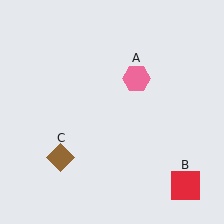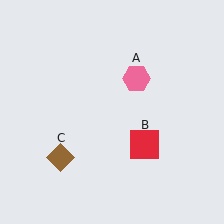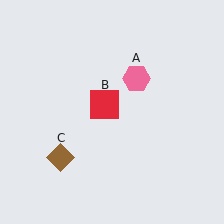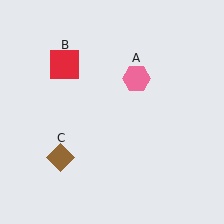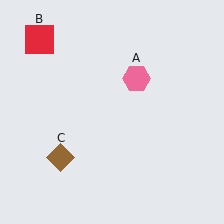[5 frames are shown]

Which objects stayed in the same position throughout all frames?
Pink hexagon (object A) and brown diamond (object C) remained stationary.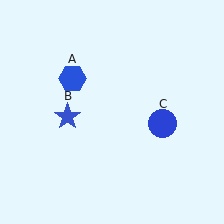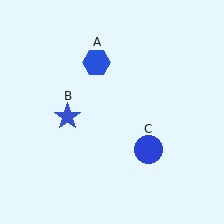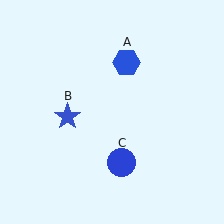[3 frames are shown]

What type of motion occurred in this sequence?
The blue hexagon (object A), blue circle (object C) rotated clockwise around the center of the scene.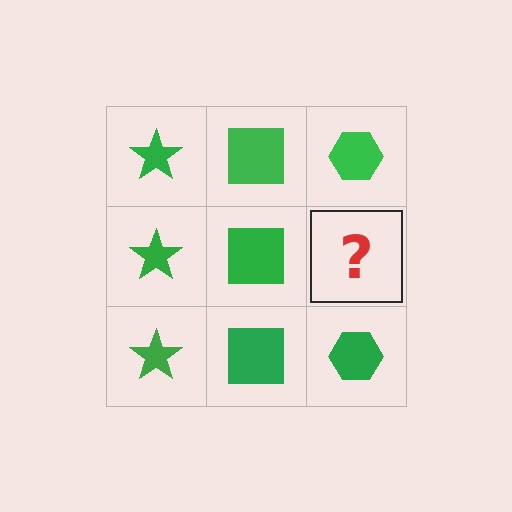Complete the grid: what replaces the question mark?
The question mark should be replaced with a green hexagon.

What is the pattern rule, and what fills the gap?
The rule is that each column has a consistent shape. The gap should be filled with a green hexagon.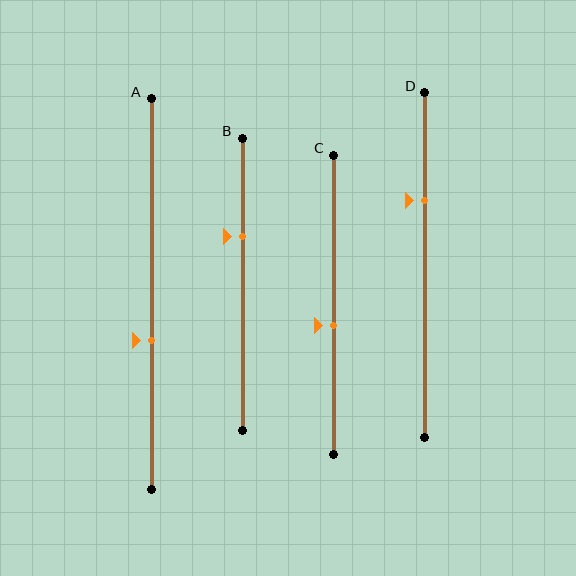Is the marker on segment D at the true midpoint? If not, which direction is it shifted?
No, the marker on segment D is shifted upward by about 19% of the segment length.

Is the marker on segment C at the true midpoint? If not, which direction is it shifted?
No, the marker on segment C is shifted downward by about 7% of the segment length.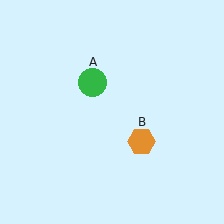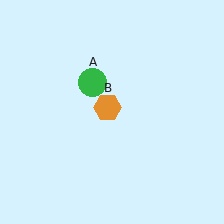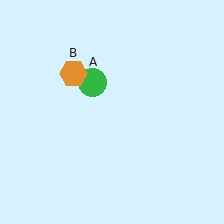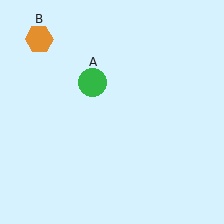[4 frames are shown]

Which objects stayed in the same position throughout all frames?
Green circle (object A) remained stationary.